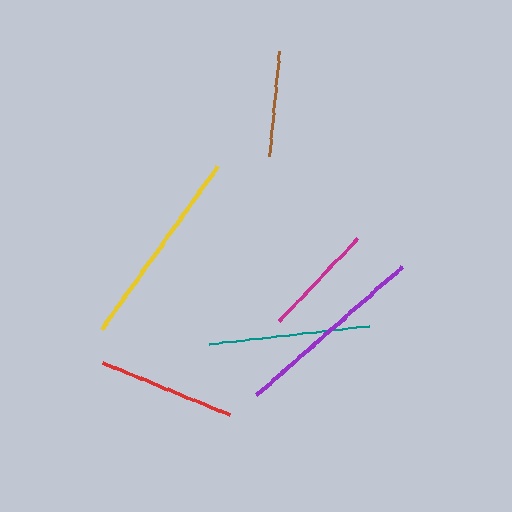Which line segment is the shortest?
The brown line is the shortest at approximately 106 pixels.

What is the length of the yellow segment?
The yellow segment is approximately 200 pixels long.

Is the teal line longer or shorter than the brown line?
The teal line is longer than the brown line.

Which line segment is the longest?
The yellow line is the longest at approximately 200 pixels.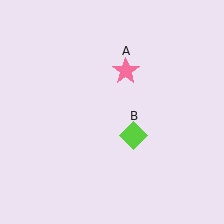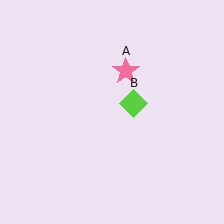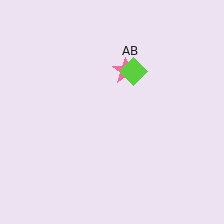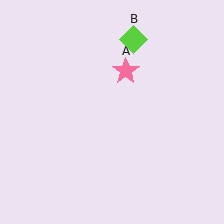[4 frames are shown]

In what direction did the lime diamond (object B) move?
The lime diamond (object B) moved up.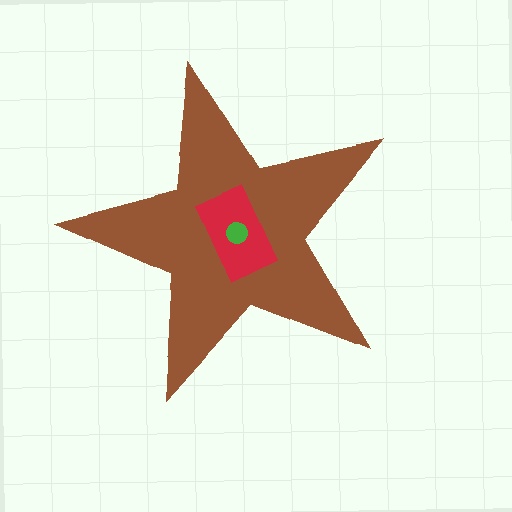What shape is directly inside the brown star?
The red rectangle.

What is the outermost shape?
The brown star.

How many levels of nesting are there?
3.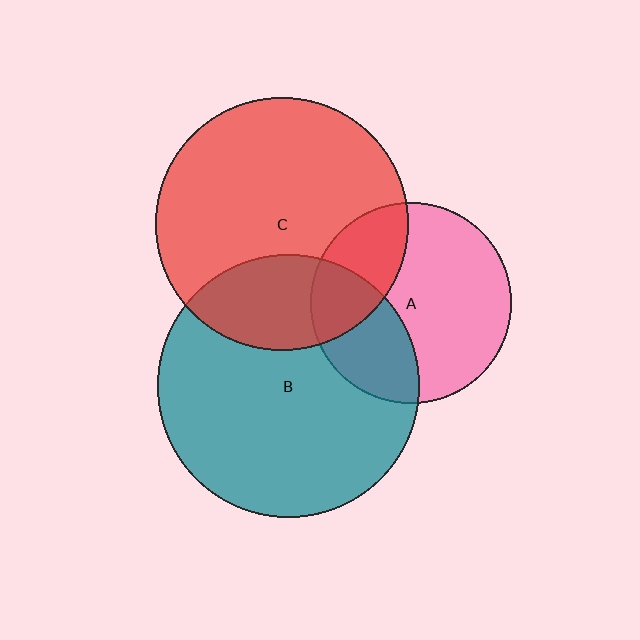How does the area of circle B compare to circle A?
Approximately 1.7 times.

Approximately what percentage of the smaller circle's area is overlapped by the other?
Approximately 30%.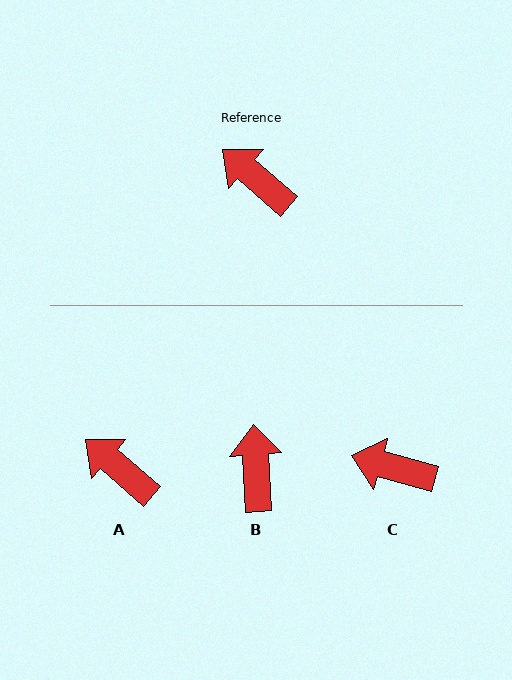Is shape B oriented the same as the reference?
No, it is off by about 45 degrees.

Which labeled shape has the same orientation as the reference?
A.